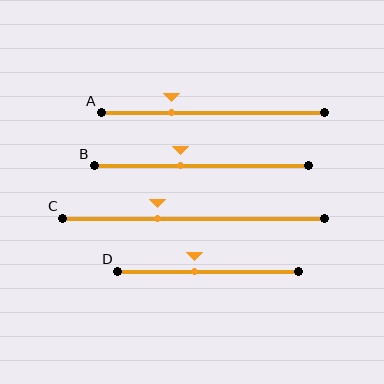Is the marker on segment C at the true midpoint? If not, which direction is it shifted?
No, the marker on segment C is shifted to the left by about 14% of the segment length.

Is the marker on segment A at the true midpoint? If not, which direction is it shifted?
No, the marker on segment A is shifted to the left by about 18% of the segment length.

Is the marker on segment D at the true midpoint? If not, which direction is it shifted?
No, the marker on segment D is shifted to the left by about 7% of the segment length.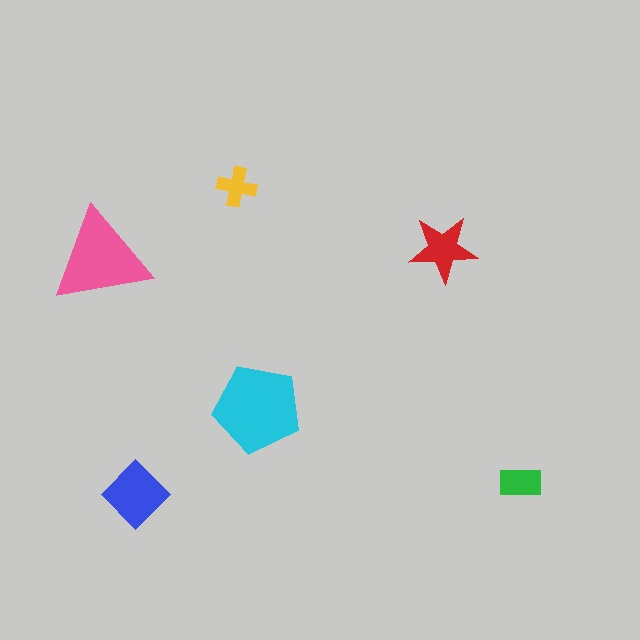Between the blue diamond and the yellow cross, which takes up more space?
The blue diamond.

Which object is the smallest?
The yellow cross.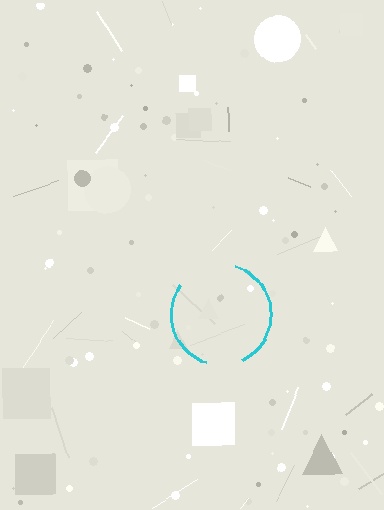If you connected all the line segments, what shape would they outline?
They would outline a circle.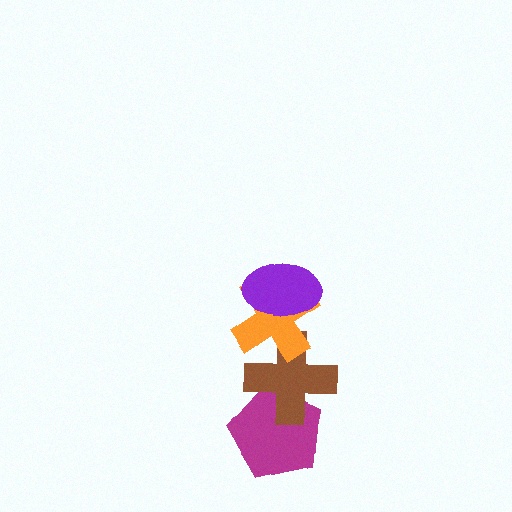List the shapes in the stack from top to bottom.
From top to bottom: the purple ellipse, the orange cross, the brown cross, the magenta pentagon.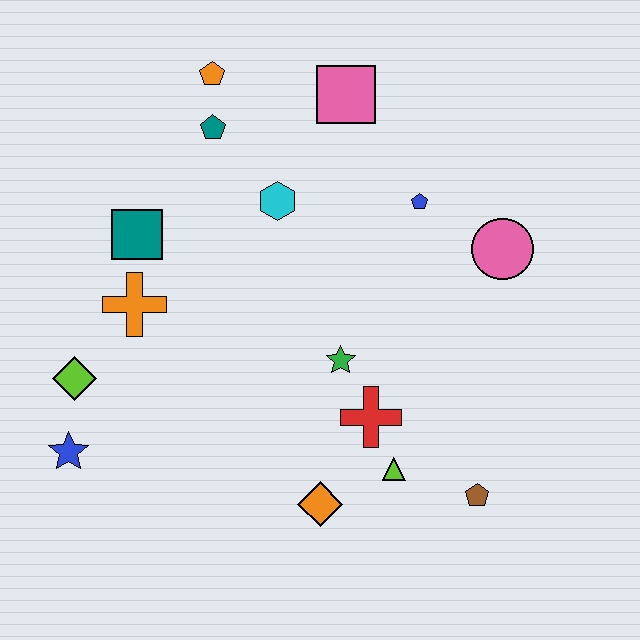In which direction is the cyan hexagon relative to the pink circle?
The cyan hexagon is to the left of the pink circle.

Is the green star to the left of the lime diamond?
No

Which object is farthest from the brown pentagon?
The orange pentagon is farthest from the brown pentagon.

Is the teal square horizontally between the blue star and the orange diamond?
Yes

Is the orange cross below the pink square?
Yes